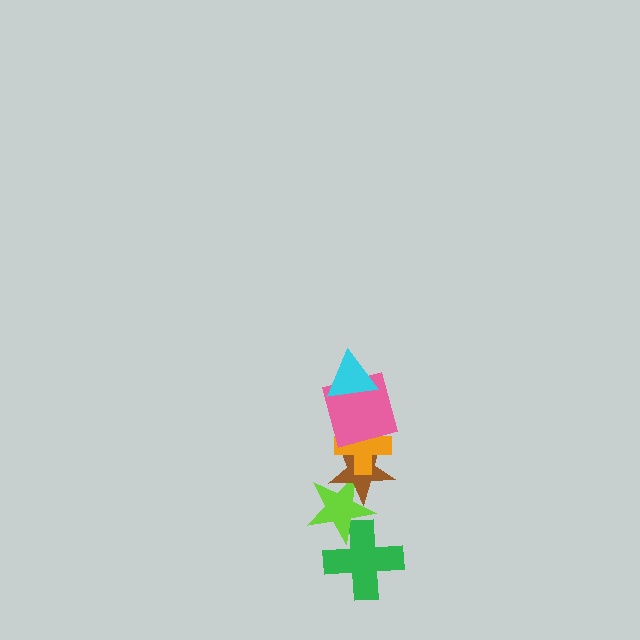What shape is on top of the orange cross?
The pink square is on top of the orange cross.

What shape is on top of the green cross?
The lime star is on top of the green cross.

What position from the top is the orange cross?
The orange cross is 3rd from the top.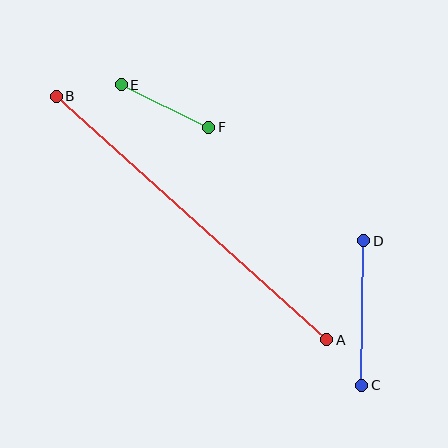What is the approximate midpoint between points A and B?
The midpoint is at approximately (192, 218) pixels.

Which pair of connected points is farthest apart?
Points A and B are farthest apart.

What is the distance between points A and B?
The distance is approximately 364 pixels.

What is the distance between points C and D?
The distance is approximately 144 pixels.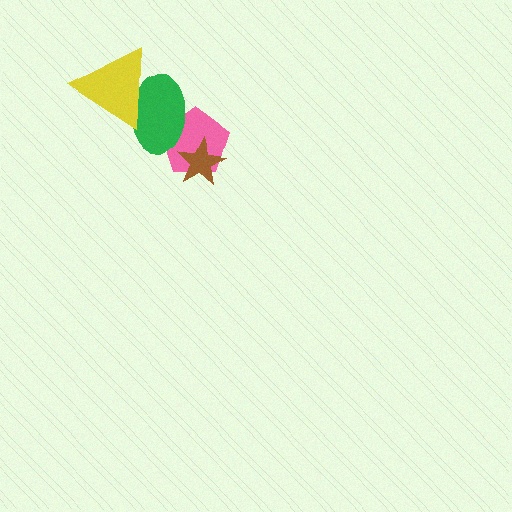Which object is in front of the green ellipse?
The yellow triangle is in front of the green ellipse.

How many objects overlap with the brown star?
1 object overlaps with the brown star.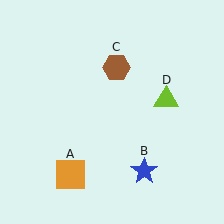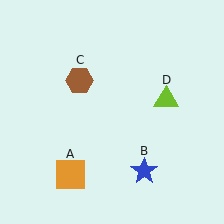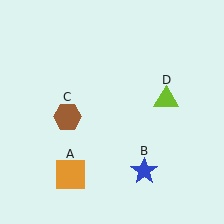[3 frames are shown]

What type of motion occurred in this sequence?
The brown hexagon (object C) rotated counterclockwise around the center of the scene.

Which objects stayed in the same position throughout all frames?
Orange square (object A) and blue star (object B) and lime triangle (object D) remained stationary.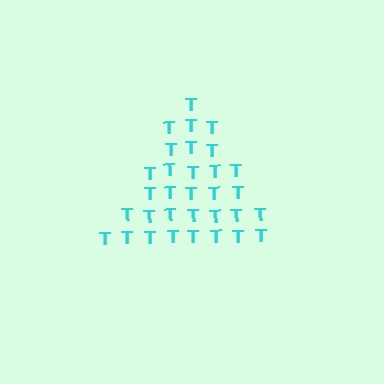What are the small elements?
The small elements are letter T's.